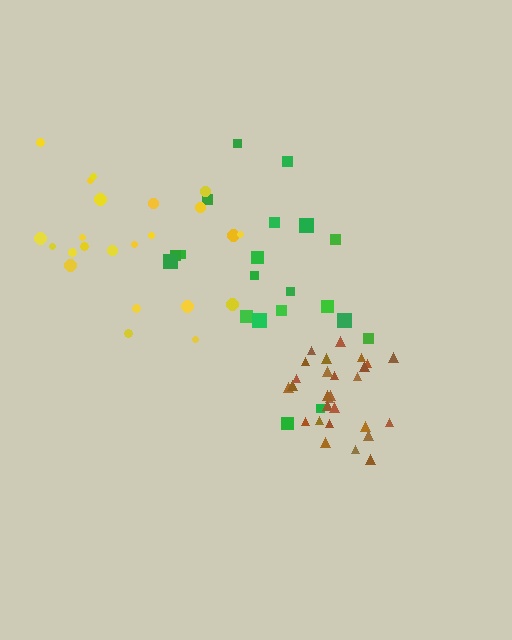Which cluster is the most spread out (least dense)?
Yellow.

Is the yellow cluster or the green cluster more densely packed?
Green.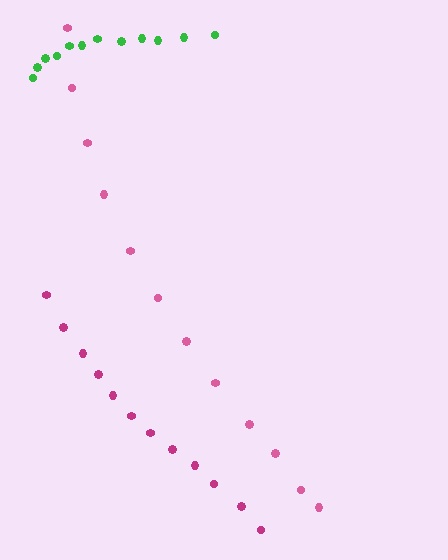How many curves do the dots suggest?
There are 3 distinct paths.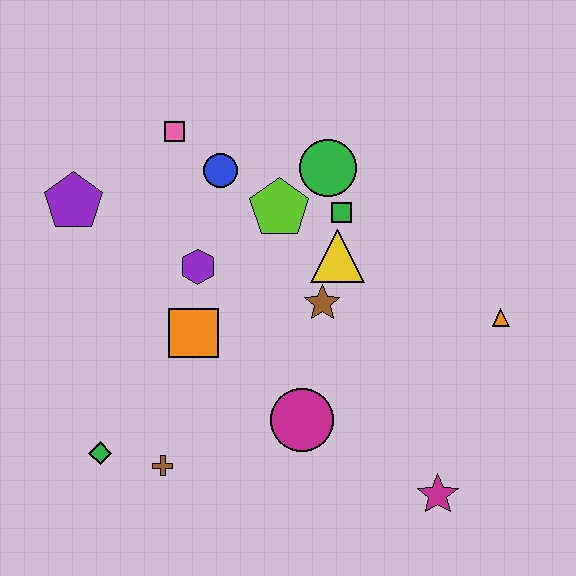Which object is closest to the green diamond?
The brown cross is closest to the green diamond.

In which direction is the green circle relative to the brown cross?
The green circle is above the brown cross.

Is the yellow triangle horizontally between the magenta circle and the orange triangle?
Yes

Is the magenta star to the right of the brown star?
Yes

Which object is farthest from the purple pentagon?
The magenta star is farthest from the purple pentagon.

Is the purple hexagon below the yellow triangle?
Yes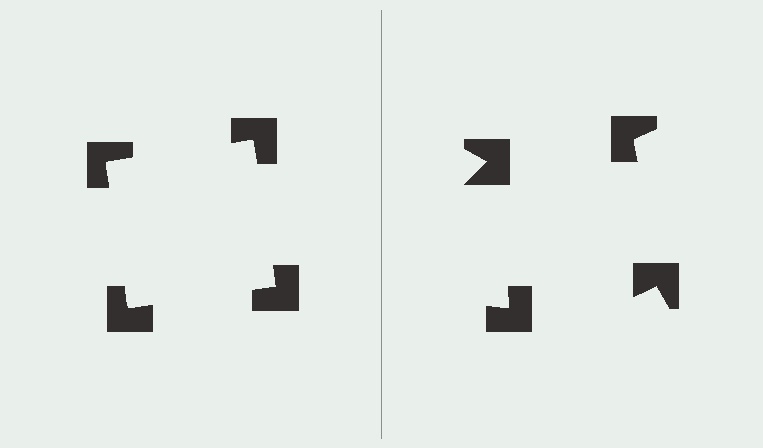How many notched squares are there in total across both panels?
8 — 4 on each side.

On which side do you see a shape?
An illusory square appears on the left side. On the right side the wedge cuts are rotated, so no coherent shape forms.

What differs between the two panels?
The notched squares are positioned identically on both sides; only the wedge orientations differ. On the left they align to a square; on the right they are misaligned.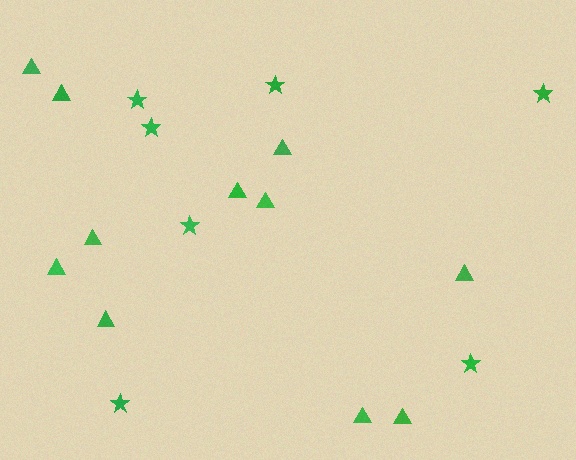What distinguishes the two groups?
There are 2 groups: one group of stars (7) and one group of triangles (11).